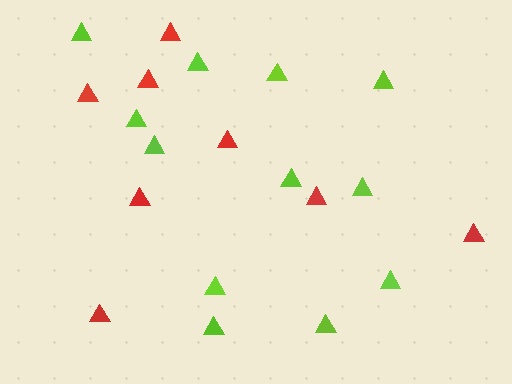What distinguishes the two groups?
There are 2 groups: one group of lime triangles (12) and one group of red triangles (8).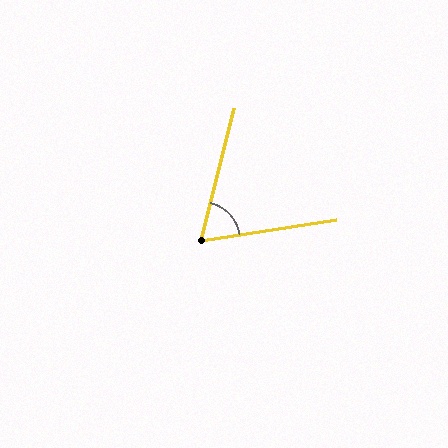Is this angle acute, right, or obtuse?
It is acute.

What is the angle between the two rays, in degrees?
Approximately 67 degrees.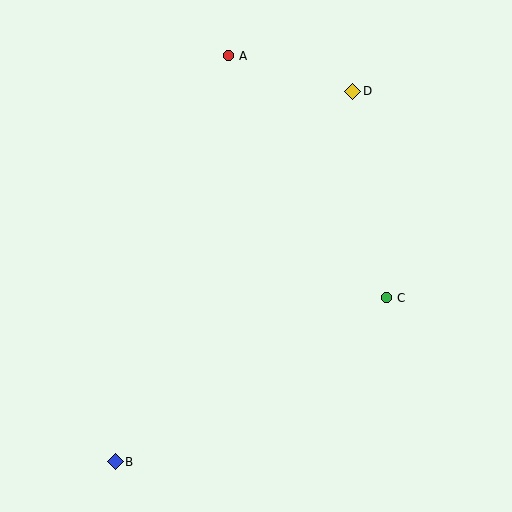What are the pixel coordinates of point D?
Point D is at (353, 91).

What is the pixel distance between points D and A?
The distance between D and A is 129 pixels.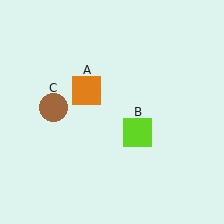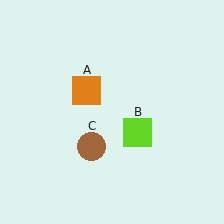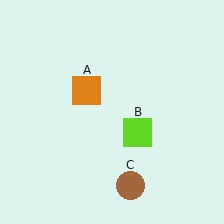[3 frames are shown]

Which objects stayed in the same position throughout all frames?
Orange square (object A) and lime square (object B) remained stationary.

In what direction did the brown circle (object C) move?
The brown circle (object C) moved down and to the right.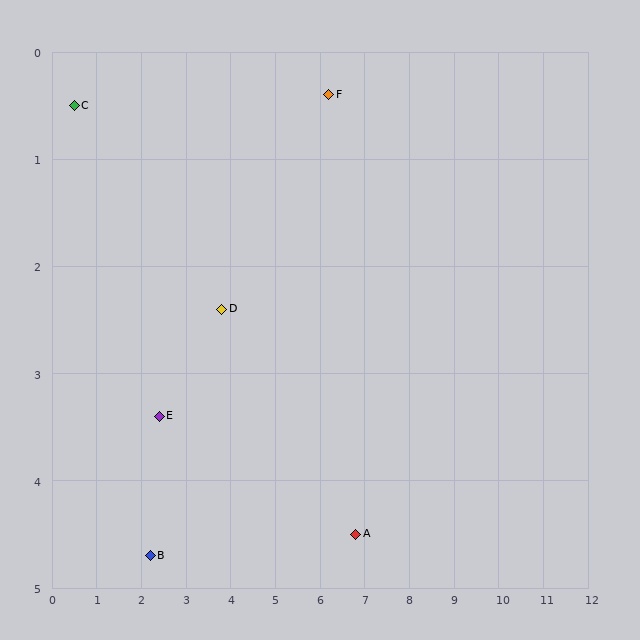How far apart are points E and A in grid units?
Points E and A are about 4.5 grid units apart.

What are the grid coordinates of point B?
Point B is at approximately (2.2, 4.7).